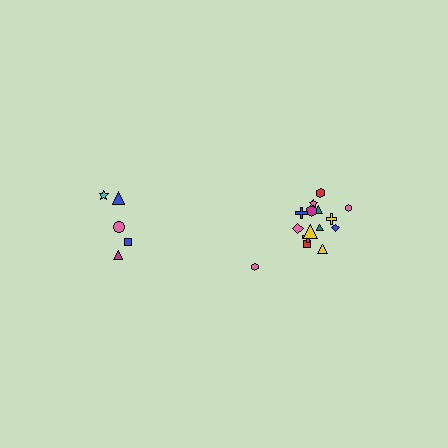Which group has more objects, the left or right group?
The right group.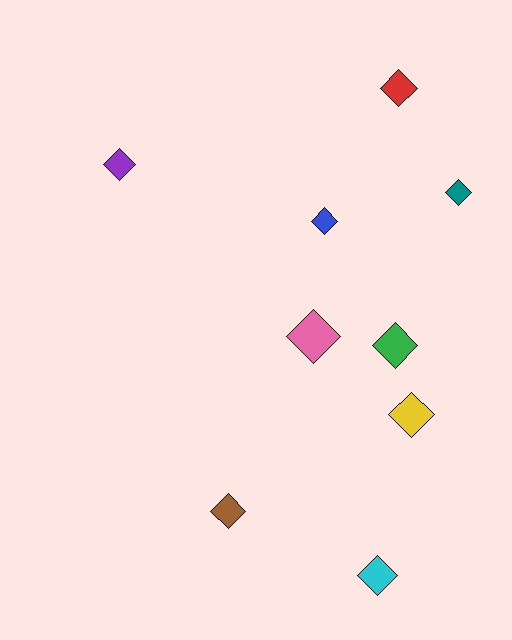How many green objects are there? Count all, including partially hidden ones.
There is 1 green object.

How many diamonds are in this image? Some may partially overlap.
There are 9 diamonds.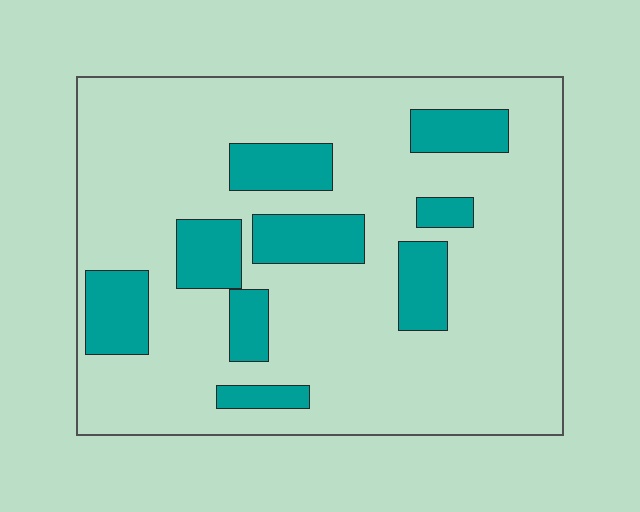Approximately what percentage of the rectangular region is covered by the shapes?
Approximately 20%.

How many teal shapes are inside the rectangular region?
9.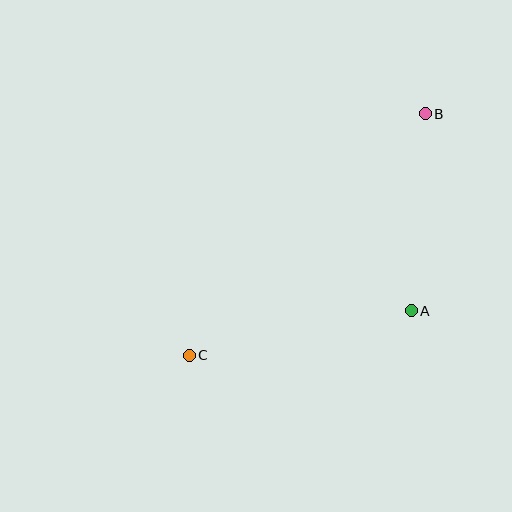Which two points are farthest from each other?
Points B and C are farthest from each other.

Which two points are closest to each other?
Points A and B are closest to each other.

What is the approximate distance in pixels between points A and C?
The distance between A and C is approximately 226 pixels.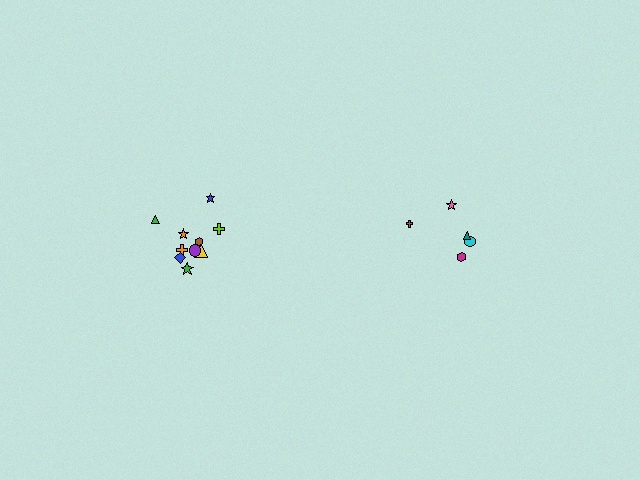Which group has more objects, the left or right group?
The left group.